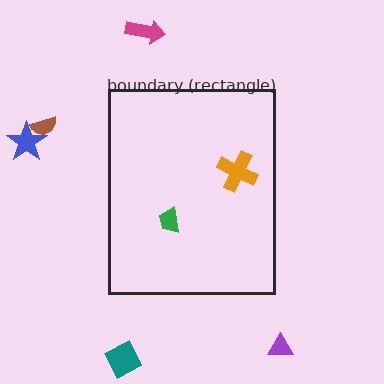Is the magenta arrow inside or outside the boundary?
Outside.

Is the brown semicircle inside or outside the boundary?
Outside.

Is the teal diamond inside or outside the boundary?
Outside.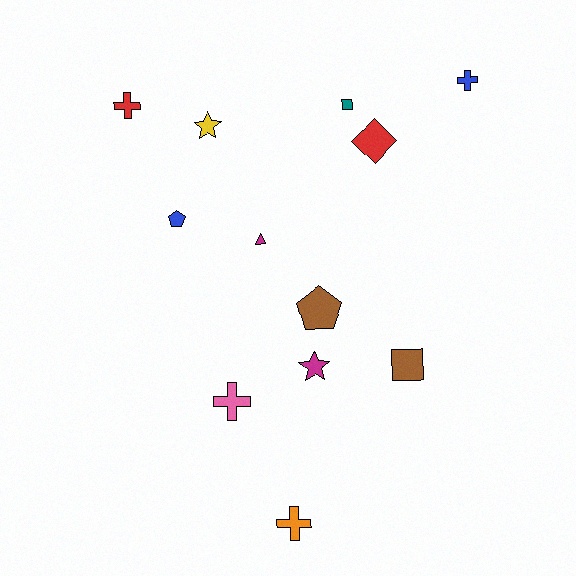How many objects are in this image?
There are 12 objects.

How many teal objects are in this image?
There is 1 teal object.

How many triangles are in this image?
There is 1 triangle.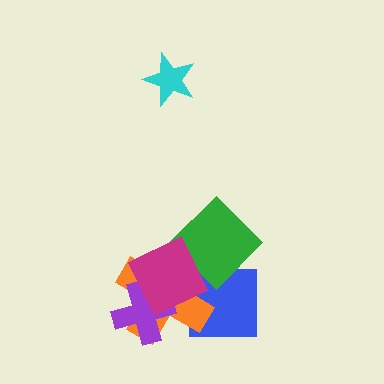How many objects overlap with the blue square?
3 objects overlap with the blue square.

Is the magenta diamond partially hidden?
No, no other shape covers it.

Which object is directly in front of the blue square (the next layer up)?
The orange cross is directly in front of the blue square.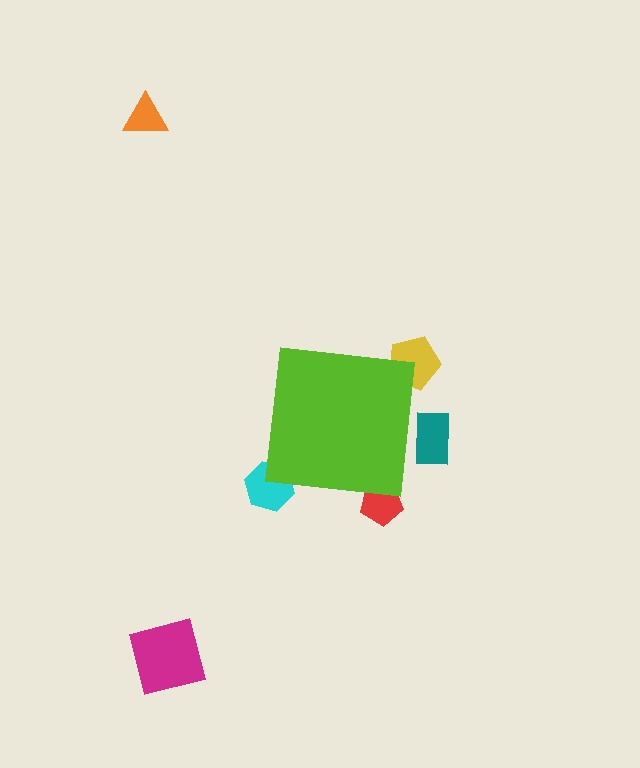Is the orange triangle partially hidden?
No, the orange triangle is fully visible.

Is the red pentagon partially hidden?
Yes, the red pentagon is partially hidden behind the lime square.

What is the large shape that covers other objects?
A lime square.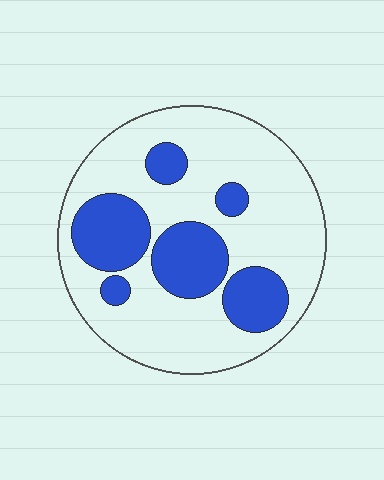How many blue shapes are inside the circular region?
6.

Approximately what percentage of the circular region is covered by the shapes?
Approximately 30%.